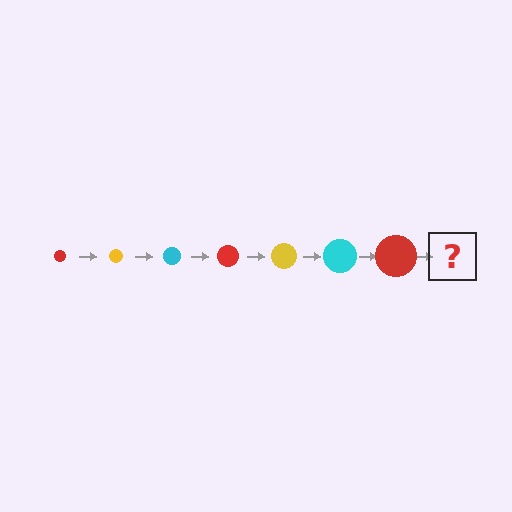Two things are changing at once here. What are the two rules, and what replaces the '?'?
The two rules are that the circle grows larger each step and the color cycles through red, yellow, and cyan. The '?' should be a yellow circle, larger than the previous one.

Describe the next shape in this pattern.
It should be a yellow circle, larger than the previous one.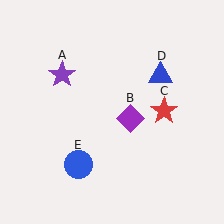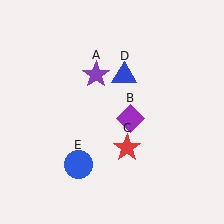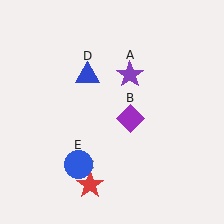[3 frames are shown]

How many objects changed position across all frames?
3 objects changed position: purple star (object A), red star (object C), blue triangle (object D).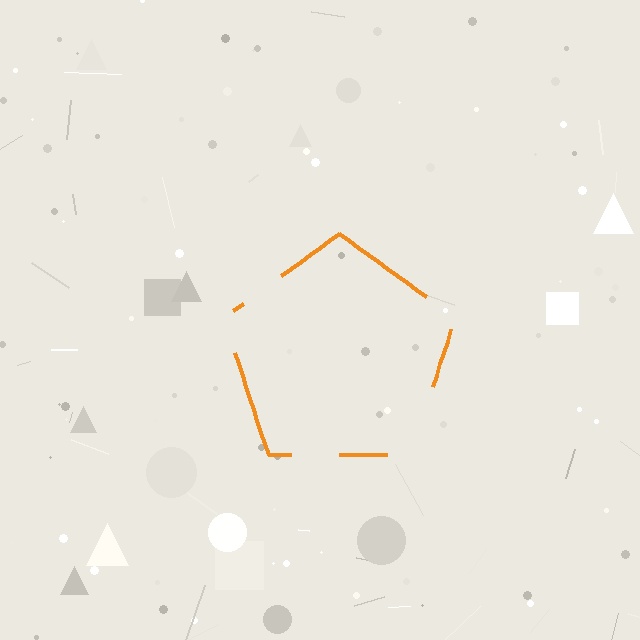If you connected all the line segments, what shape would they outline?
They would outline a pentagon.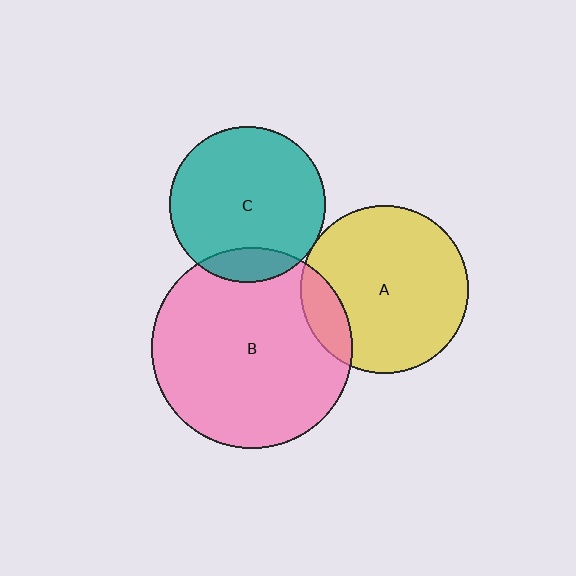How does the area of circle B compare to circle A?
Approximately 1.4 times.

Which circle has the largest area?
Circle B (pink).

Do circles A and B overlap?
Yes.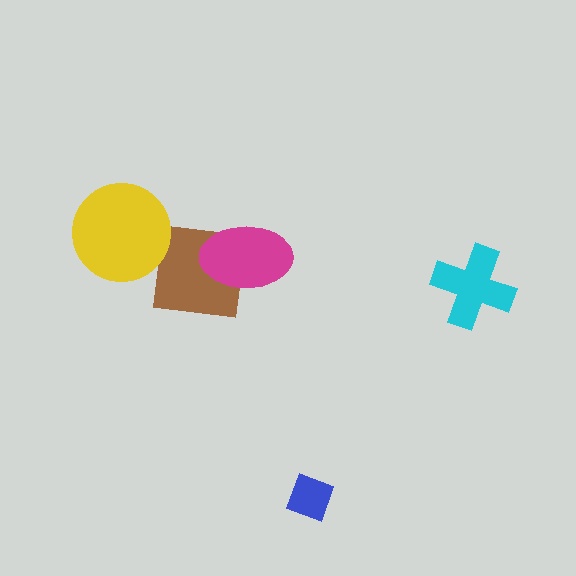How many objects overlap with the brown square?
1 object overlaps with the brown square.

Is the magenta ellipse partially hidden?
No, no other shape covers it.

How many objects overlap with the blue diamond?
0 objects overlap with the blue diamond.